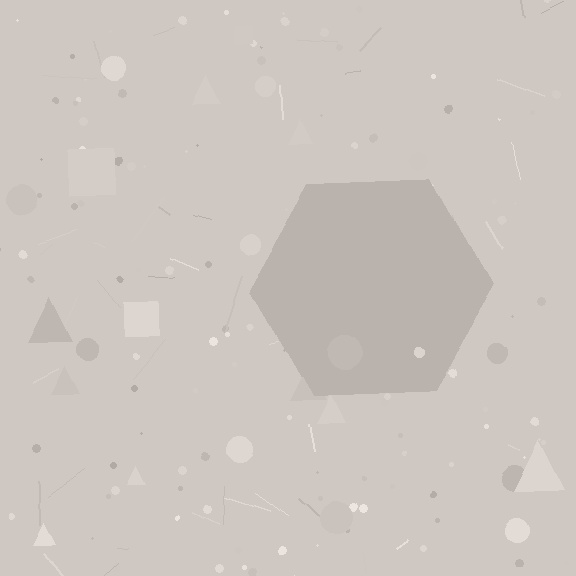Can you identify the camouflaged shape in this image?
The camouflaged shape is a hexagon.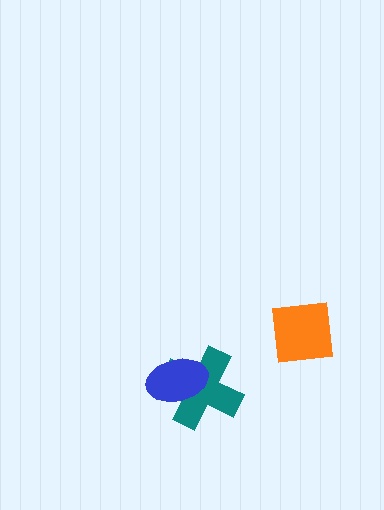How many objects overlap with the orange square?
0 objects overlap with the orange square.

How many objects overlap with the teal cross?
1 object overlaps with the teal cross.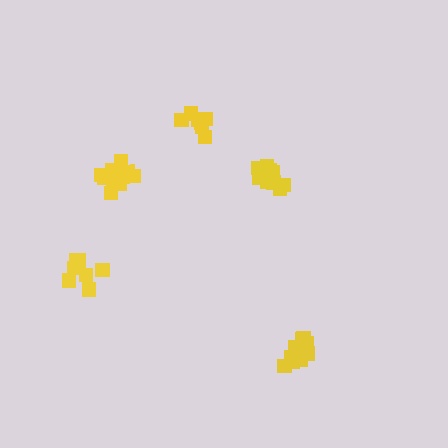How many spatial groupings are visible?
There are 5 spatial groupings.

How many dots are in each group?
Group 1: 11 dots, Group 2: 11 dots, Group 3: 6 dots, Group 4: 11 dots, Group 5: 7 dots (46 total).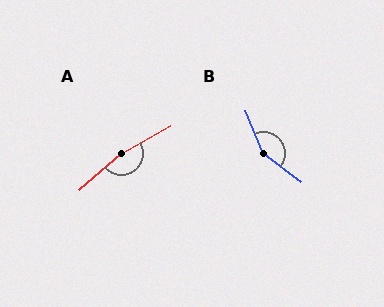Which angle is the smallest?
B, at approximately 149 degrees.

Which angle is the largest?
A, at approximately 169 degrees.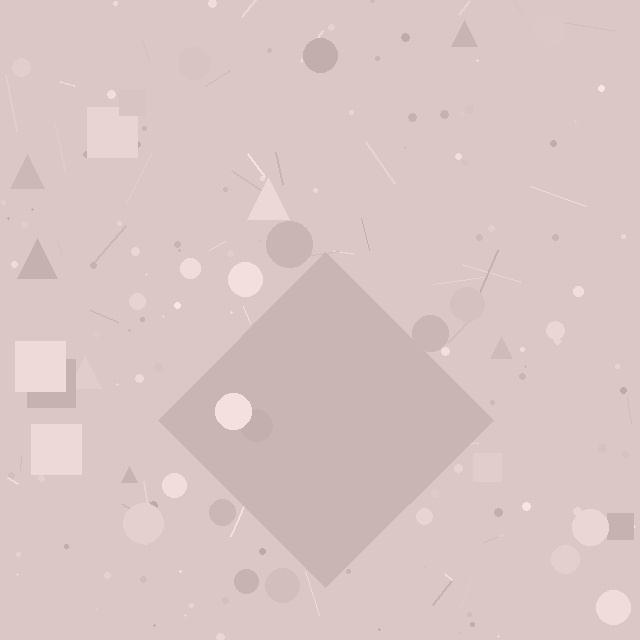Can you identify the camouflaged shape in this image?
The camouflaged shape is a diamond.